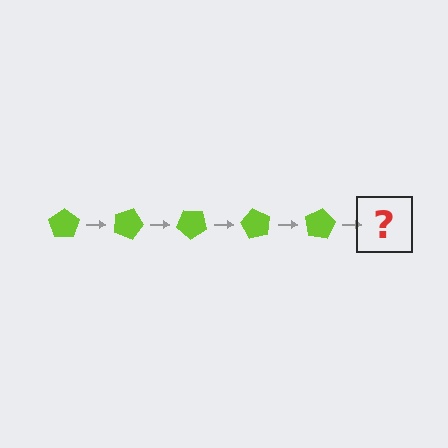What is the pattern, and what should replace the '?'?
The pattern is that the pentagon rotates 20 degrees each step. The '?' should be a lime pentagon rotated 100 degrees.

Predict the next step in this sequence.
The next step is a lime pentagon rotated 100 degrees.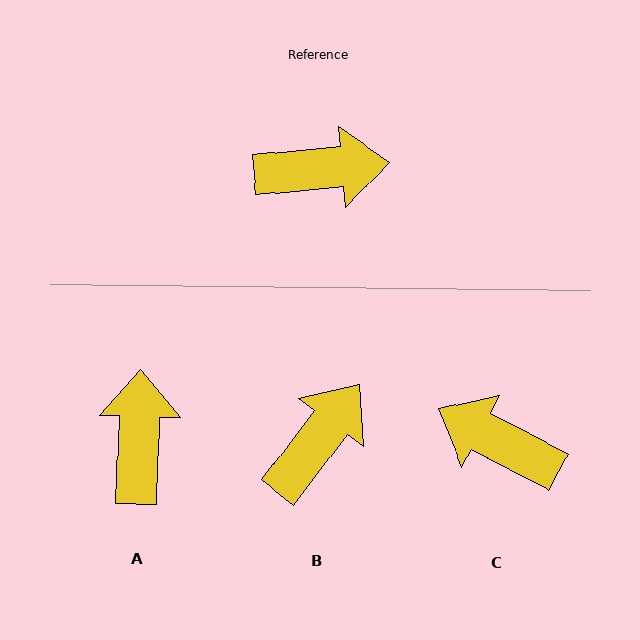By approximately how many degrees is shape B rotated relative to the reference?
Approximately 47 degrees counter-clockwise.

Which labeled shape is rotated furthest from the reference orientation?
C, about 147 degrees away.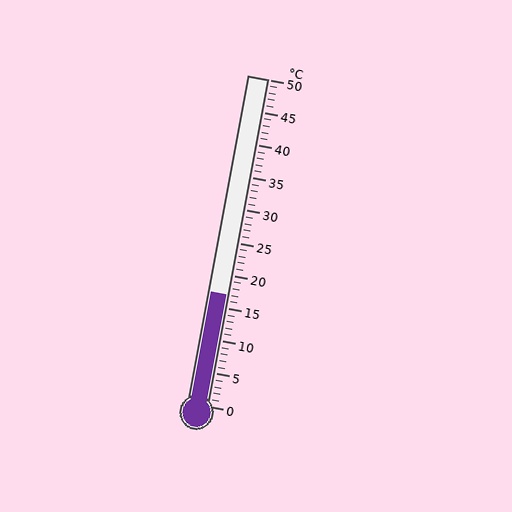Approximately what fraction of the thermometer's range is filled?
The thermometer is filled to approximately 35% of its range.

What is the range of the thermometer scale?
The thermometer scale ranges from 0°C to 50°C.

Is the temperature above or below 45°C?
The temperature is below 45°C.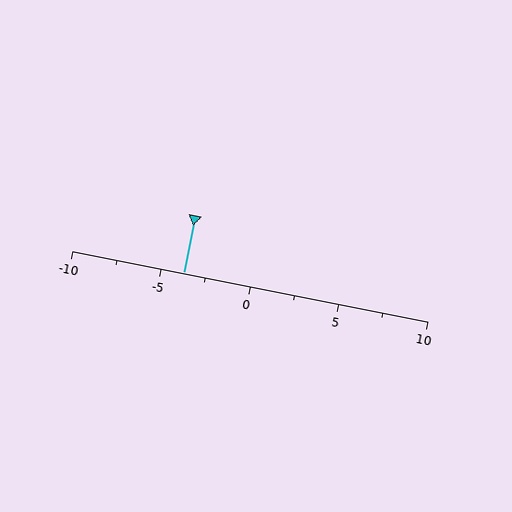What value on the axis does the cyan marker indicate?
The marker indicates approximately -3.8.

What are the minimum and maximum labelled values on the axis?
The axis runs from -10 to 10.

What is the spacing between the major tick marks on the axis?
The major ticks are spaced 5 apart.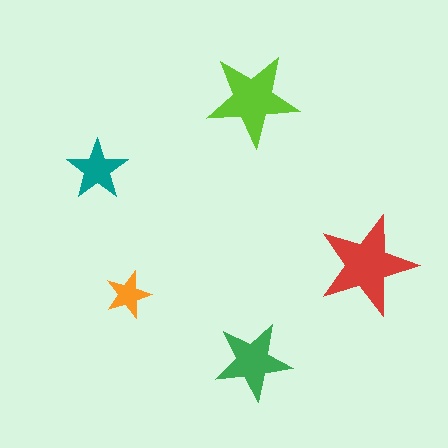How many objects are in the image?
There are 5 objects in the image.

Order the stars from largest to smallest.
the red one, the lime one, the green one, the teal one, the orange one.